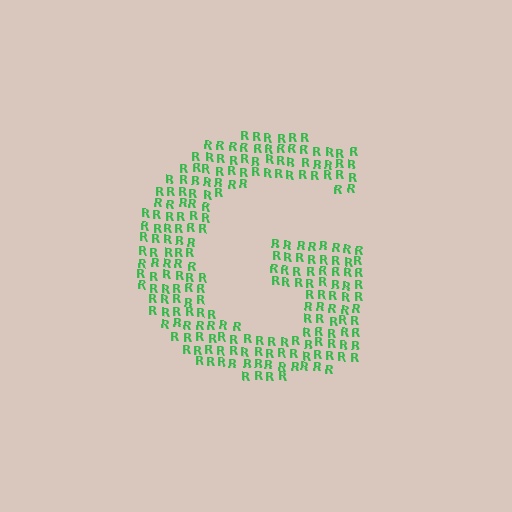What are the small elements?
The small elements are letter R's.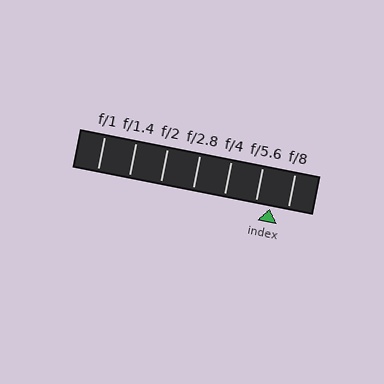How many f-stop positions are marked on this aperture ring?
There are 7 f-stop positions marked.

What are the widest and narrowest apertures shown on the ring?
The widest aperture shown is f/1 and the narrowest is f/8.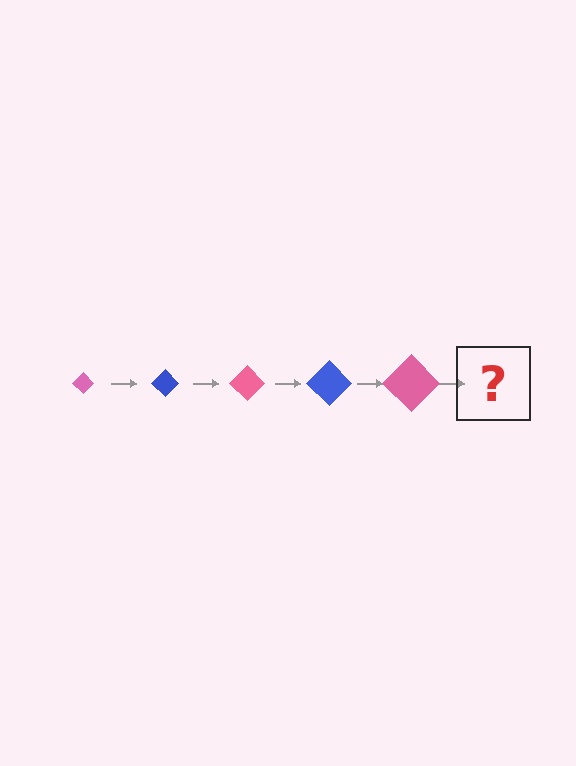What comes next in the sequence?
The next element should be a blue diamond, larger than the previous one.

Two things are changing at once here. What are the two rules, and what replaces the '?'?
The two rules are that the diamond grows larger each step and the color cycles through pink and blue. The '?' should be a blue diamond, larger than the previous one.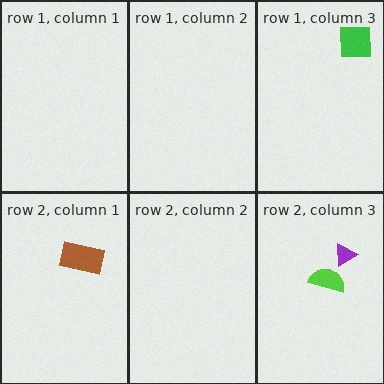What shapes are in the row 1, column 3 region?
The green square.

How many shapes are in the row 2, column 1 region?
1.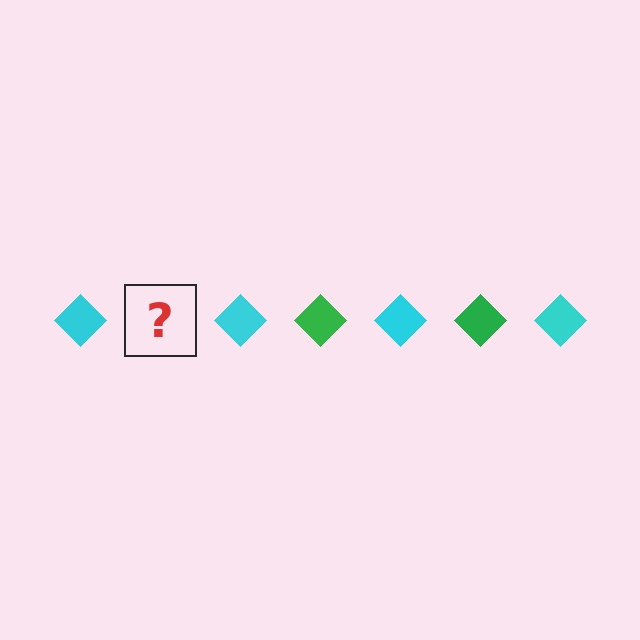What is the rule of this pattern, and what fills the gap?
The rule is that the pattern cycles through cyan, green diamonds. The gap should be filled with a green diamond.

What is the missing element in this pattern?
The missing element is a green diamond.